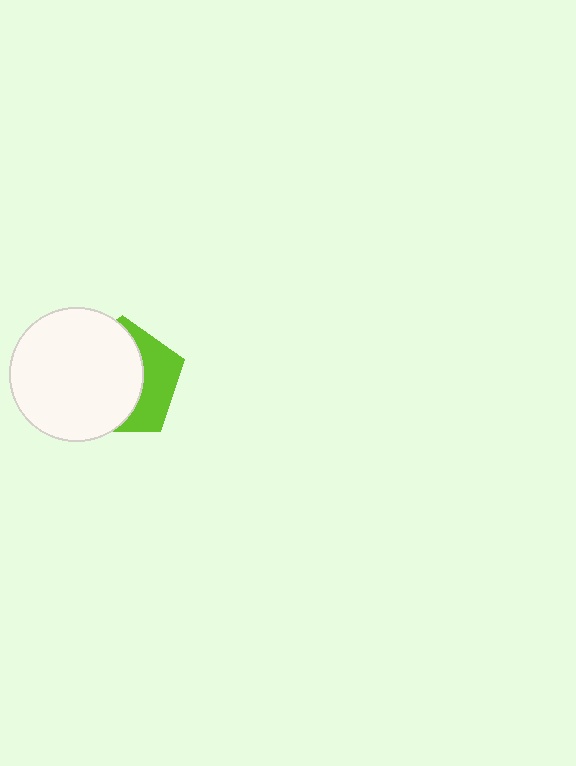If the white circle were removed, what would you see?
You would see the complete lime pentagon.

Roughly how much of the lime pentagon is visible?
A small part of it is visible (roughly 36%).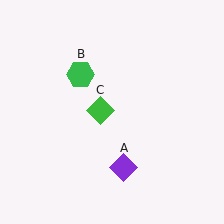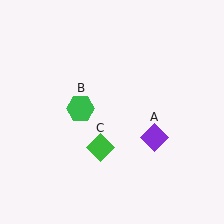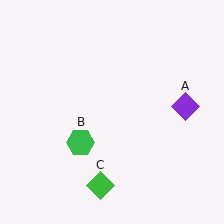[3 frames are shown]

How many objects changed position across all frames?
3 objects changed position: purple diamond (object A), green hexagon (object B), green diamond (object C).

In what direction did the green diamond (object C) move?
The green diamond (object C) moved down.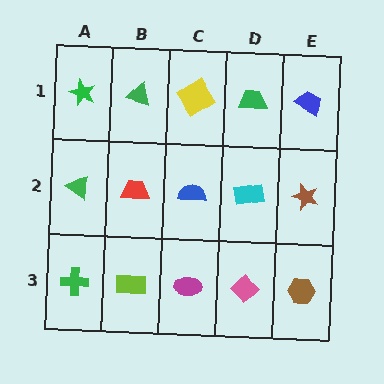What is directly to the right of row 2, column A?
A red trapezoid.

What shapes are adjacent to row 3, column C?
A blue semicircle (row 2, column C), a lime rectangle (row 3, column B), a pink diamond (row 3, column D).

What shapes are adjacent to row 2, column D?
A green trapezoid (row 1, column D), a pink diamond (row 3, column D), a blue semicircle (row 2, column C), a brown star (row 2, column E).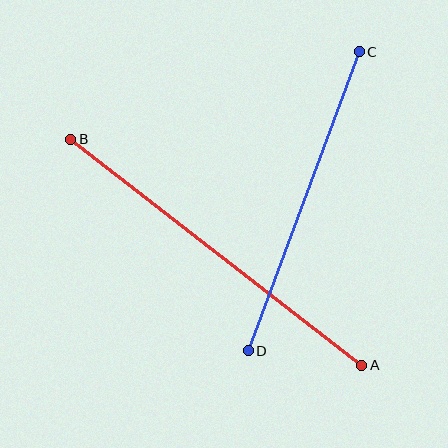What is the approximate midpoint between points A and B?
The midpoint is at approximately (216, 252) pixels.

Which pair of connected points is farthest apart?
Points A and B are farthest apart.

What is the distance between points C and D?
The distance is approximately 319 pixels.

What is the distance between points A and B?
The distance is approximately 369 pixels.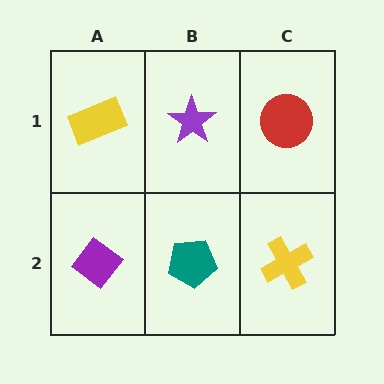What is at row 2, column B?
A teal pentagon.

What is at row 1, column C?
A red circle.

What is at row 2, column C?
A yellow cross.